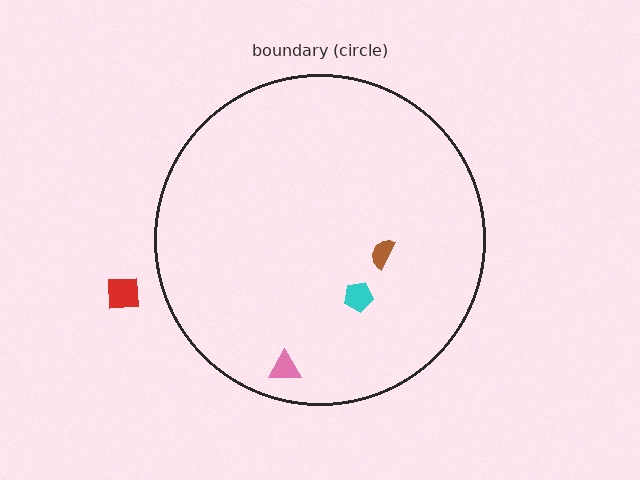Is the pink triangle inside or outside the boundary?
Inside.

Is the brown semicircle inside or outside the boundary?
Inside.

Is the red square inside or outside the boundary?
Outside.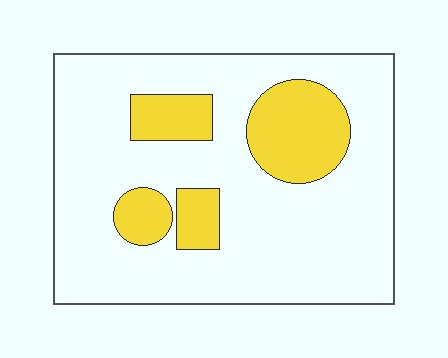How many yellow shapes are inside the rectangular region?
4.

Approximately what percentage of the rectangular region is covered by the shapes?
Approximately 20%.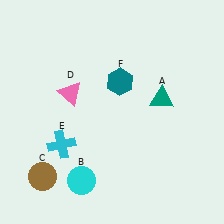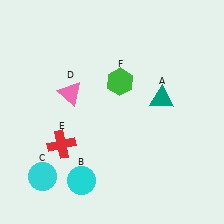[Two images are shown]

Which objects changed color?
C changed from brown to cyan. E changed from cyan to red. F changed from teal to green.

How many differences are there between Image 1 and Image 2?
There are 3 differences between the two images.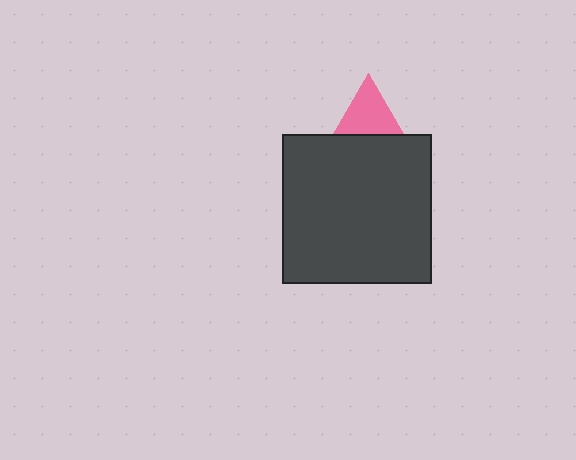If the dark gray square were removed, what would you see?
You would see the complete pink triangle.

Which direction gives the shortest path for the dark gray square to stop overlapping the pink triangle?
Moving down gives the shortest separation.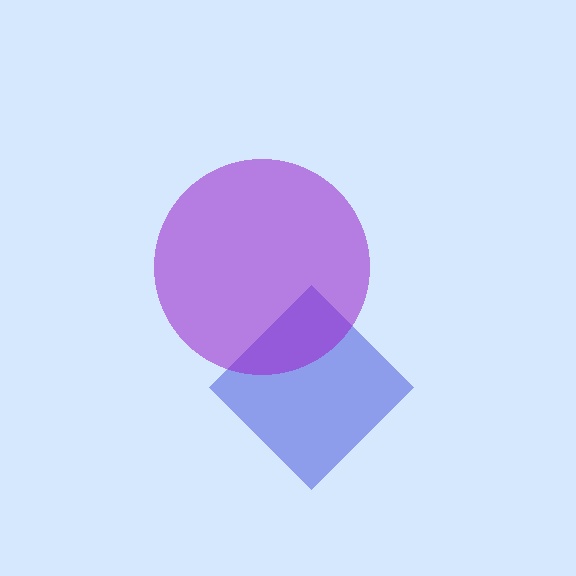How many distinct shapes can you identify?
There are 2 distinct shapes: a blue diamond, a purple circle.